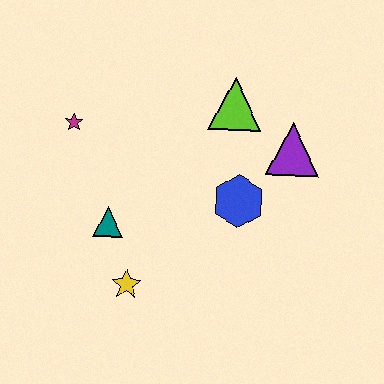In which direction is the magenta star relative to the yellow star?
The magenta star is above the yellow star.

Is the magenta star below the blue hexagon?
No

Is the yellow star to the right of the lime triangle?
No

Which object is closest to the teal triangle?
The yellow star is closest to the teal triangle.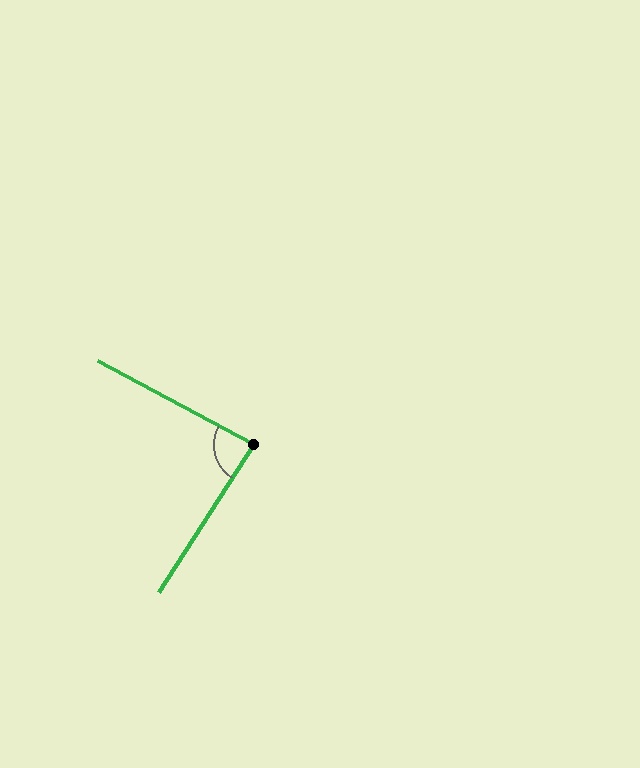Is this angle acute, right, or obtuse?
It is approximately a right angle.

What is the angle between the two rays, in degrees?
Approximately 86 degrees.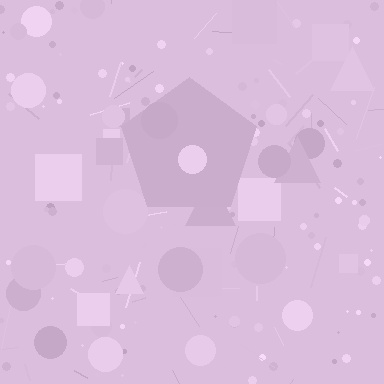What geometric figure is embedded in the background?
A pentagon is embedded in the background.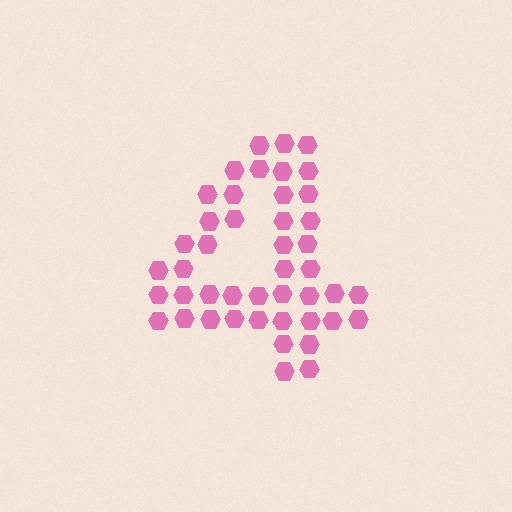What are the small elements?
The small elements are hexagons.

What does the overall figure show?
The overall figure shows the digit 4.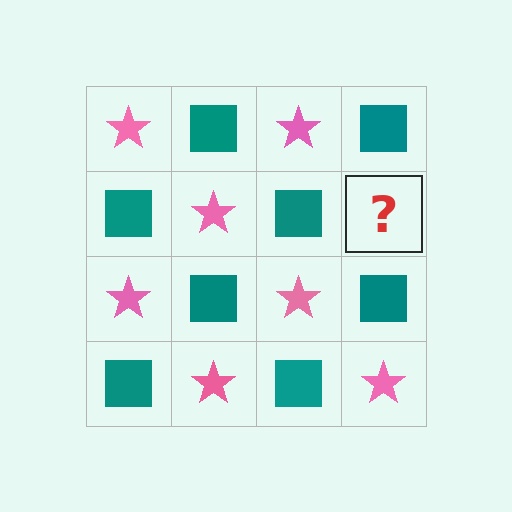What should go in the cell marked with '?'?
The missing cell should contain a pink star.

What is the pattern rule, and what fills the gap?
The rule is that it alternates pink star and teal square in a checkerboard pattern. The gap should be filled with a pink star.